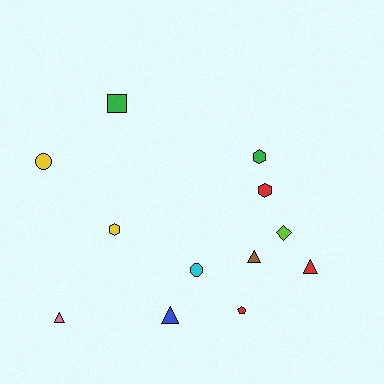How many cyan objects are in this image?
There is 1 cyan object.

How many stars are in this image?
There are no stars.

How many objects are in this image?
There are 12 objects.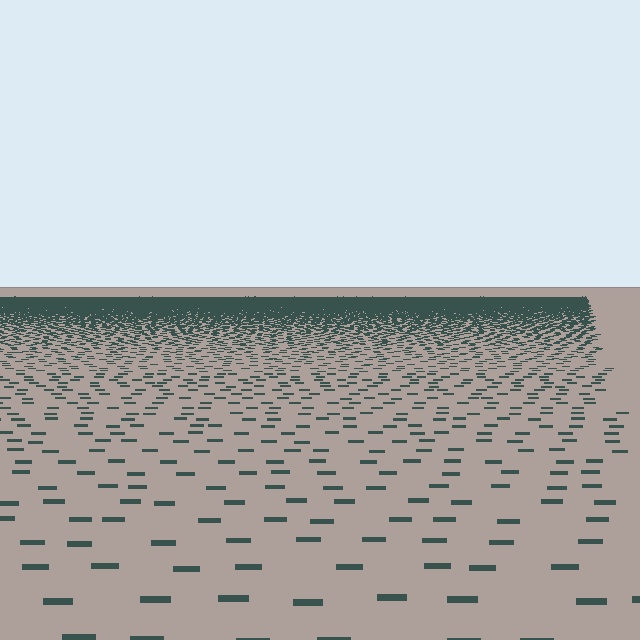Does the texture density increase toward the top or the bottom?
Density increases toward the top.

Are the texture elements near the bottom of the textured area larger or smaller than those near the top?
Larger. Near the bottom, elements are closer to the viewer and appear at a bigger on-screen size.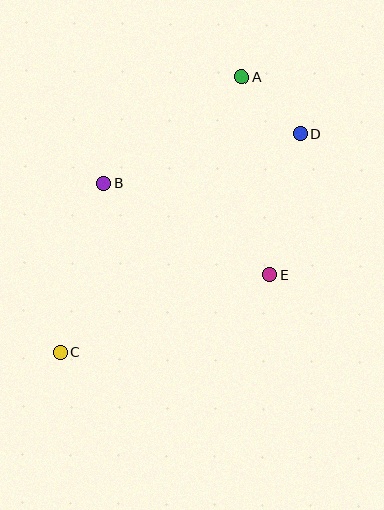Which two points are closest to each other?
Points A and D are closest to each other.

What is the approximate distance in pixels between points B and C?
The distance between B and C is approximately 174 pixels.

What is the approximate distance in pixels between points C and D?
The distance between C and D is approximately 325 pixels.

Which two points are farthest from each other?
Points A and C are farthest from each other.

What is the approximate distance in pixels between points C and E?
The distance between C and E is approximately 223 pixels.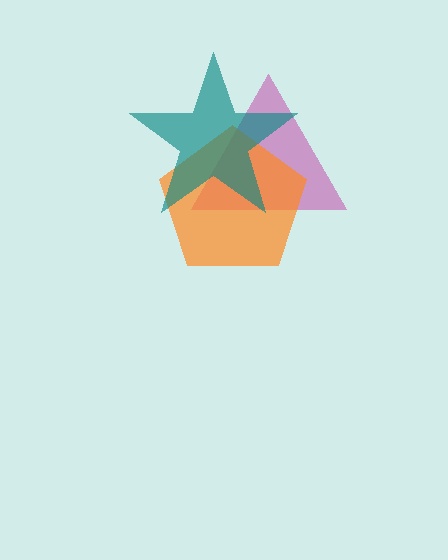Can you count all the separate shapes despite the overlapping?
Yes, there are 3 separate shapes.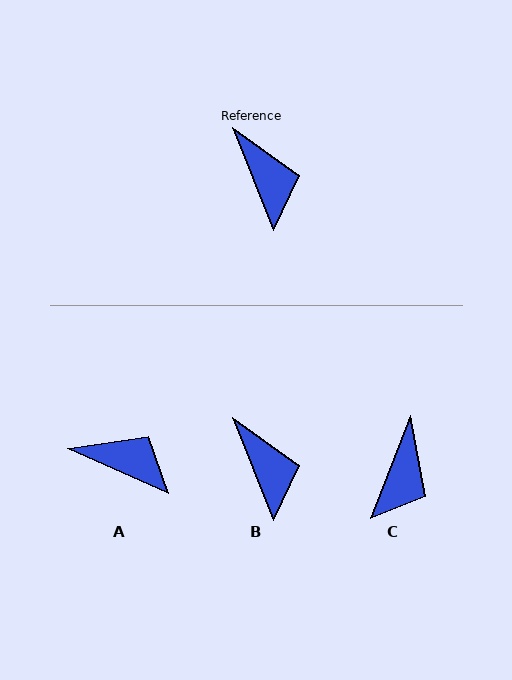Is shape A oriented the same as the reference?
No, it is off by about 44 degrees.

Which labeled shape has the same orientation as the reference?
B.